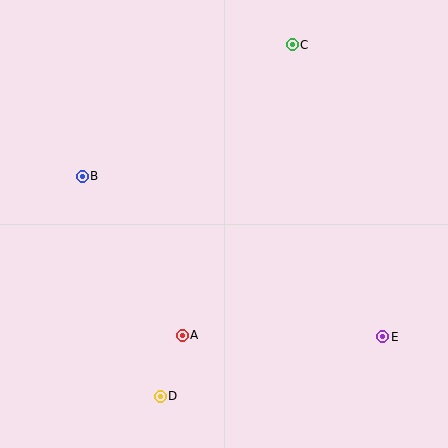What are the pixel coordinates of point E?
Point E is at (383, 337).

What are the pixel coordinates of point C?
Point C is at (292, 45).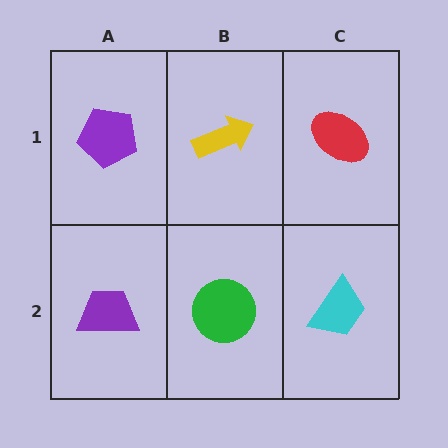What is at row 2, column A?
A purple trapezoid.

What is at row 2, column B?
A green circle.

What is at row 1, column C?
A red ellipse.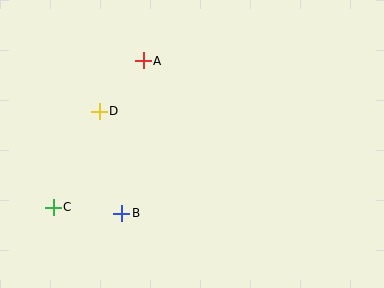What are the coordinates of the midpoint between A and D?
The midpoint between A and D is at (121, 86).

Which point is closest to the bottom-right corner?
Point B is closest to the bottom-right corner.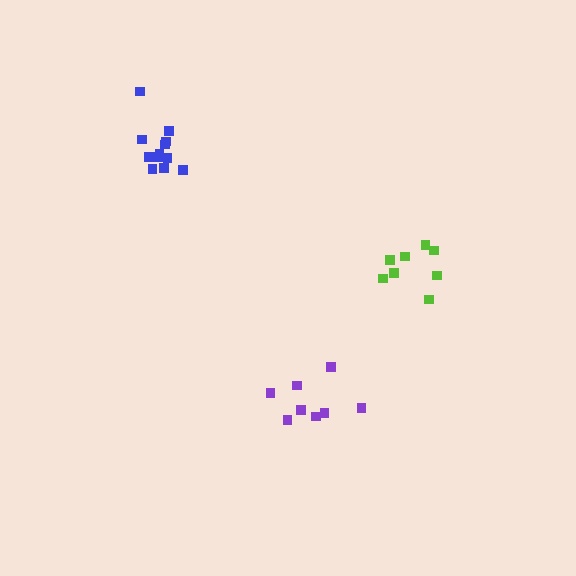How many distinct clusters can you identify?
There are 3 distinct clusters.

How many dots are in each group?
Group 1: 12 dots, Group 2: 8 dots, Group 3: 8 dots (28 total).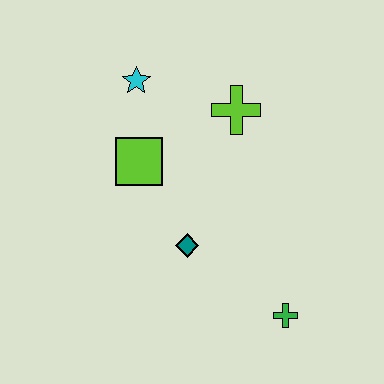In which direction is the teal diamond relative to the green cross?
The teal diamond is to the left of the green cross.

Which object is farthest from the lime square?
The green cross is farthest from the lime square.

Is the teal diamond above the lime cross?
No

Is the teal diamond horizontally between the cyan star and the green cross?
Yes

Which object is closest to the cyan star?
The lime square is closest to the cyan star.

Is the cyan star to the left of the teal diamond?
Yes